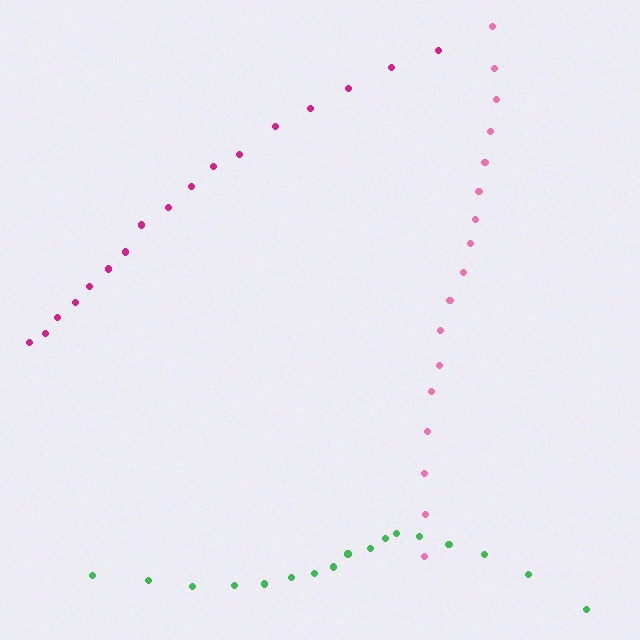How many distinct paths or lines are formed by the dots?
There are 3 distinct paths.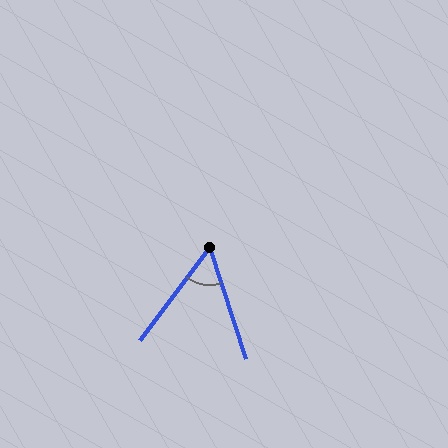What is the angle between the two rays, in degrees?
Approximately 54 degrees.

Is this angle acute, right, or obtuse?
It is acute.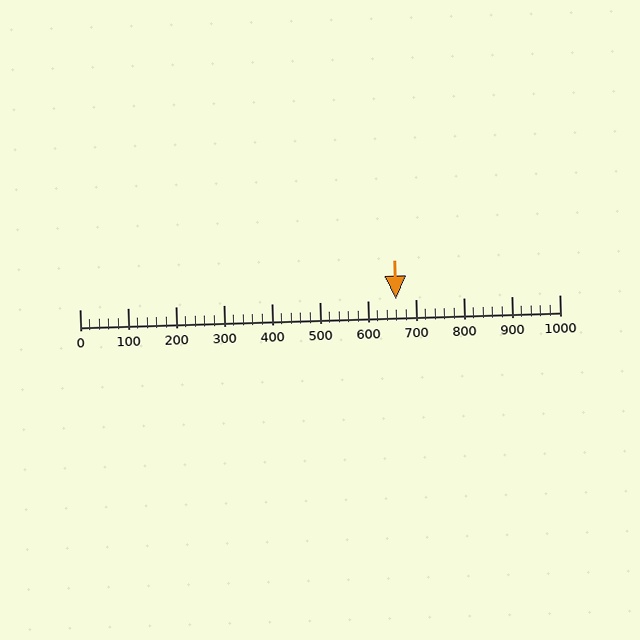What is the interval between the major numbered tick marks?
The major tick marks are spaced 100 units apart.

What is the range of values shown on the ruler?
The ruler shows values from 0 to 1000.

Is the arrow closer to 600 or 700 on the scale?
The arrow is closer to 700.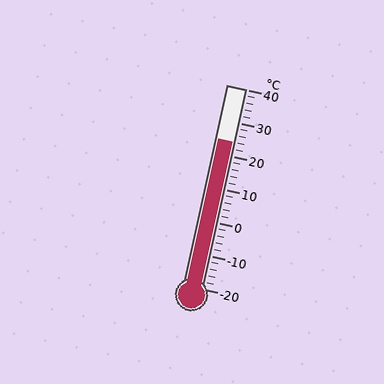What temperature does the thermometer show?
The thermometer shows approximately 24°C.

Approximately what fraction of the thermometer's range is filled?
The thermometer is filled to approximately 75% of its range.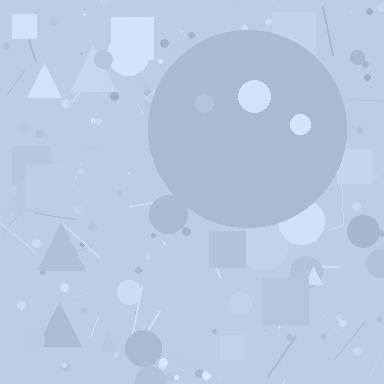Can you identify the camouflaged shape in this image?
The camouflaged shape is a circle.